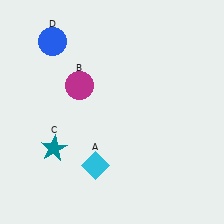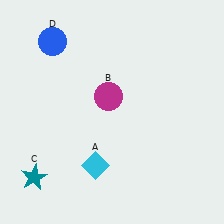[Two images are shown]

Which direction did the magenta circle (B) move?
The magenta circle (B) moved right.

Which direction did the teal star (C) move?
The teal star (C) moved down.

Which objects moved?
The objects that moved are: the magenta circle (B), the teal star (C).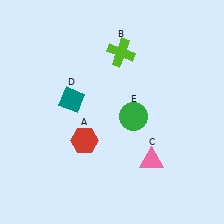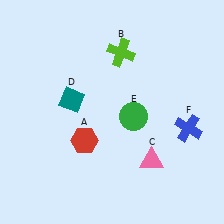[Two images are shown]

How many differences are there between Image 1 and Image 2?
There is 1 difference between the two images.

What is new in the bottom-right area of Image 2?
A blue cross (F) was added in the bottom-right area of Image 2.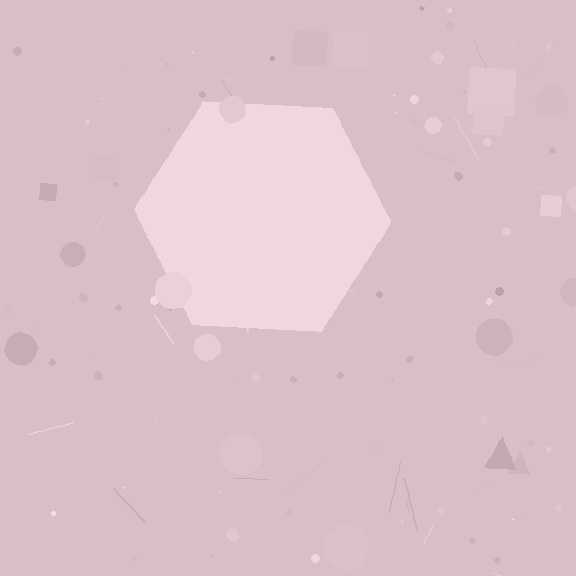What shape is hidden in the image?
A hexagon is hidden in the image.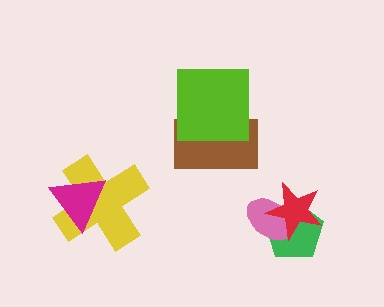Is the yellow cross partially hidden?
Yes, it is partially covered by another shape.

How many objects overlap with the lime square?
1 object overlaps with the lime square.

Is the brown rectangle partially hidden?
Yes, it is partially covered by another shape.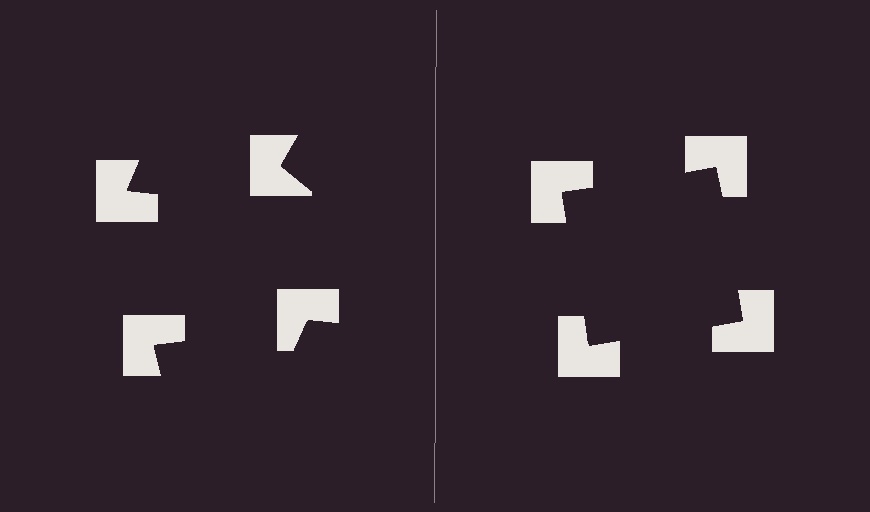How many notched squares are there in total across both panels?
8 — 4 on each side.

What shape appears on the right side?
An illusory square.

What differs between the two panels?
The notched squares are positioned identically on both sides; only the wedge orientations differ. On the right they align to a square; on the left they are misaligned.